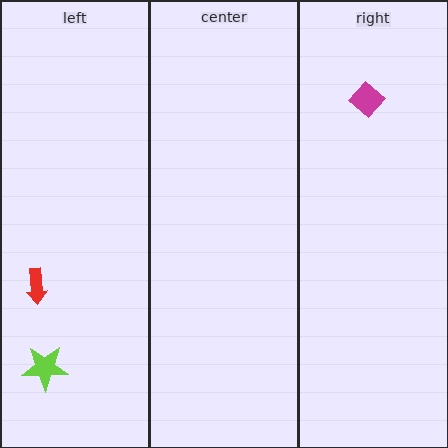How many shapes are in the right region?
1.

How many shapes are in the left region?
2.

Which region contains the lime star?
The left region.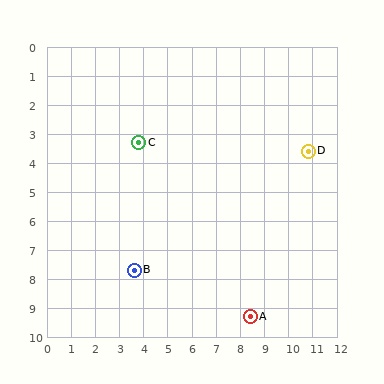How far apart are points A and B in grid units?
Points A and B are about 5.1 grid units apart.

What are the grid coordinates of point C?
Point C is at approximately (3.8, 3.3).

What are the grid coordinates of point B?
Point B is at approximately (3.6, 7.7).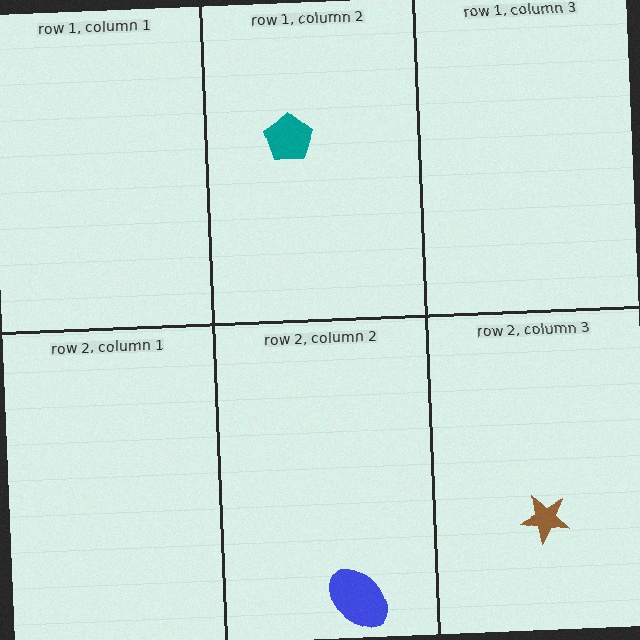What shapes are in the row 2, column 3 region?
The brown star.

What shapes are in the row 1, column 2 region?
The teal pentagon.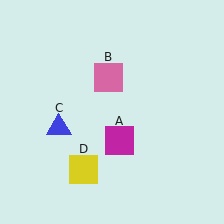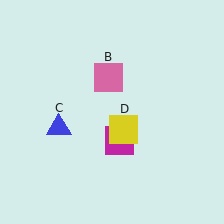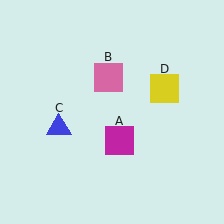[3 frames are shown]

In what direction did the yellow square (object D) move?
The yellow square (object D) moved up and to the right.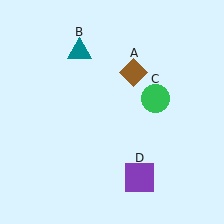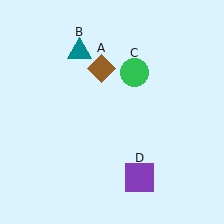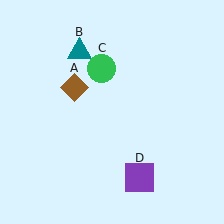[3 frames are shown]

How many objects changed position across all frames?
2 objects changed position: brown diamond (object A), green circle (object C).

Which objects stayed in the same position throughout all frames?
Teal triangle (object B) and purple square (object D) remained stationary.